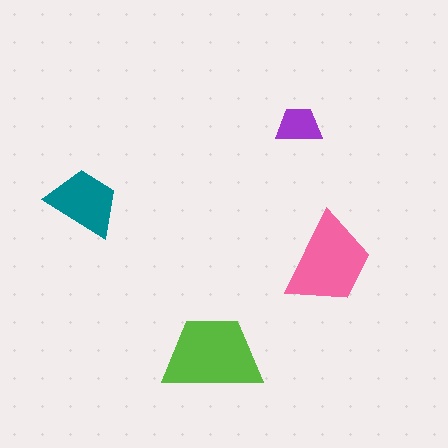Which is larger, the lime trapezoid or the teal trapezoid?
The lime one.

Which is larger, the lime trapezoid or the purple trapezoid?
The lime one.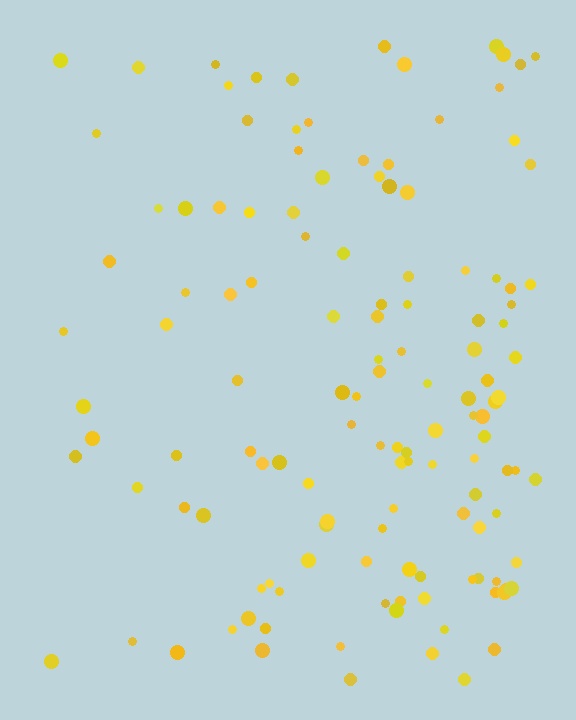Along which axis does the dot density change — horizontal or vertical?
Horizontal.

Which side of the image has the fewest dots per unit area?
The left.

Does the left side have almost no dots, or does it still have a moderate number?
Still a moderate number, just noticeably fewer than the right.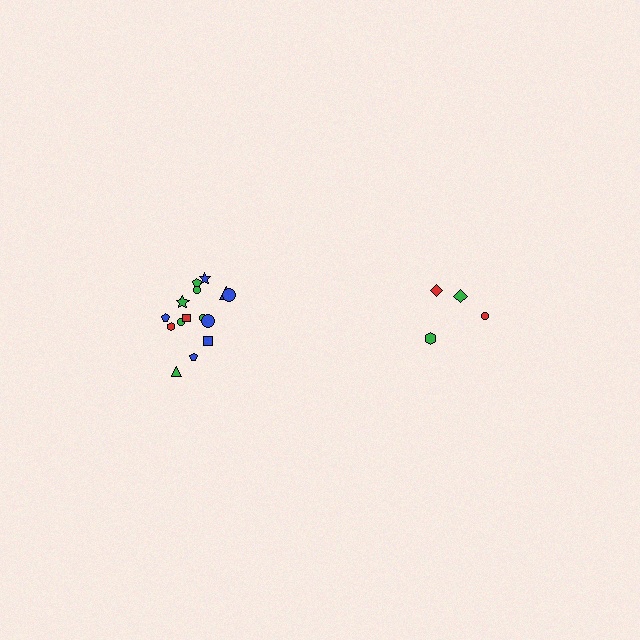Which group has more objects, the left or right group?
The left group.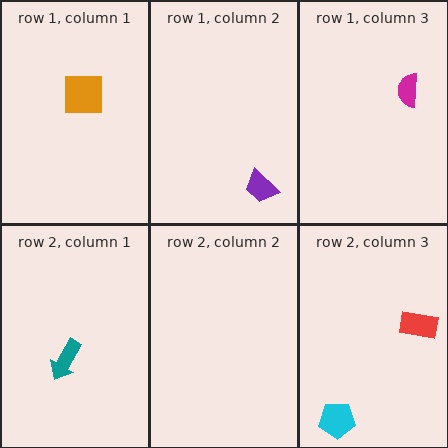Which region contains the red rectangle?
The row 2, column 3 region.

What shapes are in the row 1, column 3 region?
The magenta semicircle.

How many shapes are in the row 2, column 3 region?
2.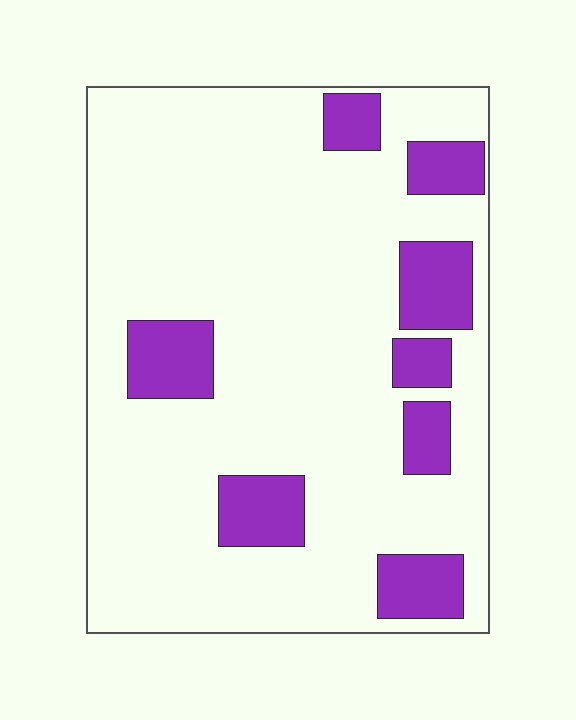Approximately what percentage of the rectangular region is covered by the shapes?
Approximately 20%.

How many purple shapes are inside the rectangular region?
8.